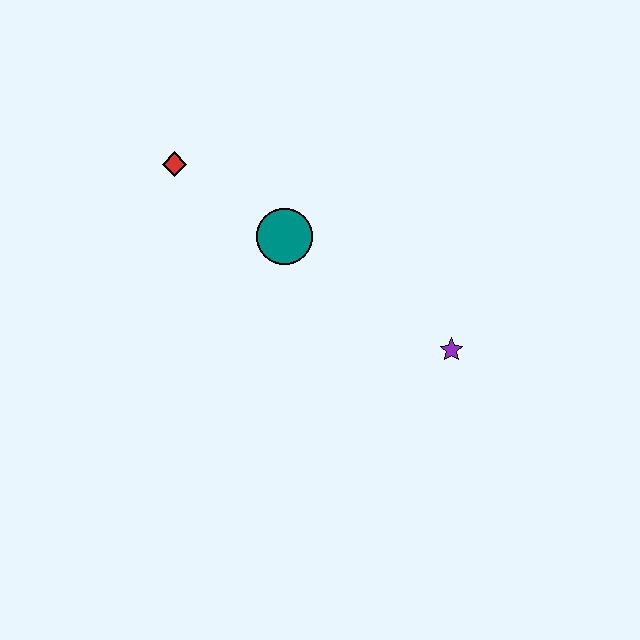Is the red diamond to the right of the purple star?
No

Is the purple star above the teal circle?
No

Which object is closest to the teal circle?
The red diamond is closest to the teal circle.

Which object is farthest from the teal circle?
The purple star is farthest from the teal circle.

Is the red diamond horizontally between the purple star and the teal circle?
No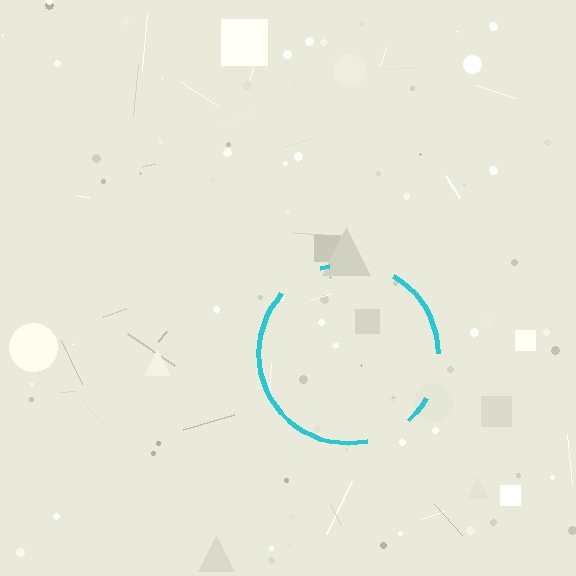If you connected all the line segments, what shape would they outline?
They would outline a circle.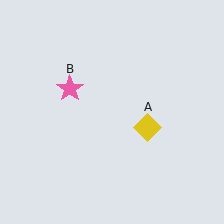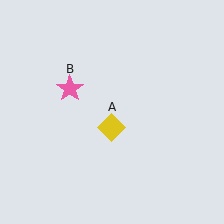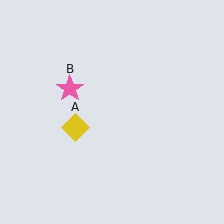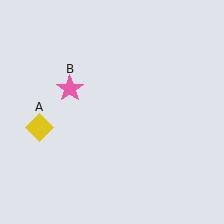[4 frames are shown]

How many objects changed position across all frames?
1 object changed position: yellow diamond (object A).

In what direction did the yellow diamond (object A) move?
The yellow diamond (object A) moved left.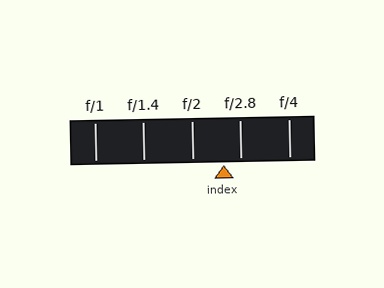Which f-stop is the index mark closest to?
The index mark is closest to f/2.8.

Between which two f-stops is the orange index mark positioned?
The index mark is between f/2 and f/2.8.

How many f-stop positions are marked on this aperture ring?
There are 5 f-stop positions marked.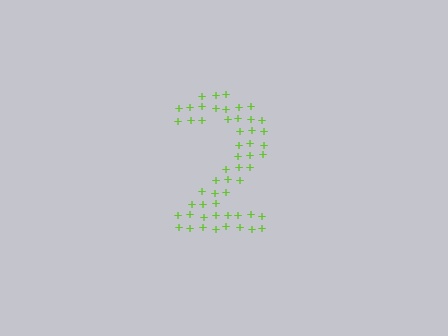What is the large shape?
The large shape is the digit 2.